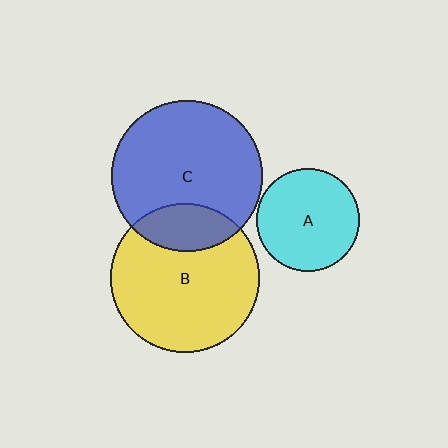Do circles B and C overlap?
Yes.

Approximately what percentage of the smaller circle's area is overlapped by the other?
Approximately 20%.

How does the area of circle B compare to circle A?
Approximately 2.1 times.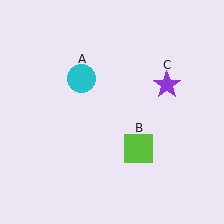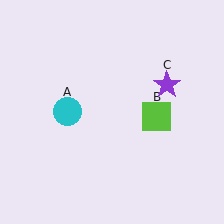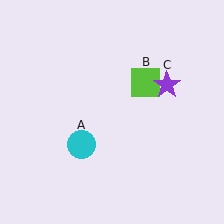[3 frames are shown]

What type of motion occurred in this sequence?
The cyan circle (object A), lime square (object B) rotated counterclockwise around the center of the scene.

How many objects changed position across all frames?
2 objects changed position: cyan circle (object A), lime square (object B).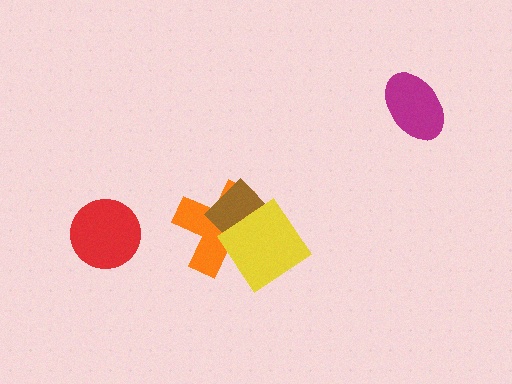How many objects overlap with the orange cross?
2 objects overlap with the orange cross.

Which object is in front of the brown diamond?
The yellow diamond is in front of the brown diamond.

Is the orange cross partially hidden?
Yes, it is partially covered by another shape.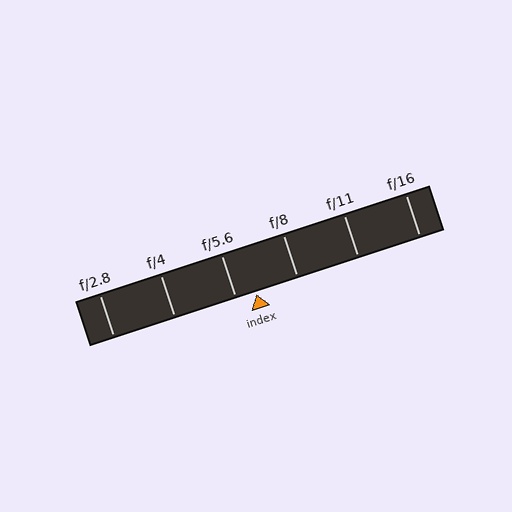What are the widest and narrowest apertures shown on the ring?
The widest aperture shown is f/2.8 and the narrowest is f/16.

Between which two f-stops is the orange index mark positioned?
The index mark is between f/5.6 and f/8.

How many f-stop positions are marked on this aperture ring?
There are 6 f-stop positions marked.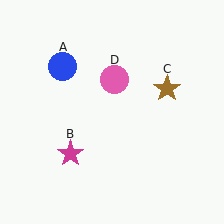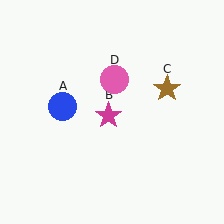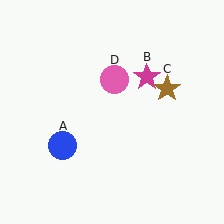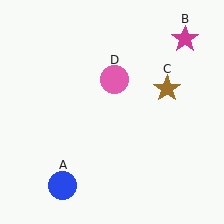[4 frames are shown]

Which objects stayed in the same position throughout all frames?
Brown star (object C) and pink circle (object D) remained stationary.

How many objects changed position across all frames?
2 objects changed position: blue circle (object A), magenta star (object B).